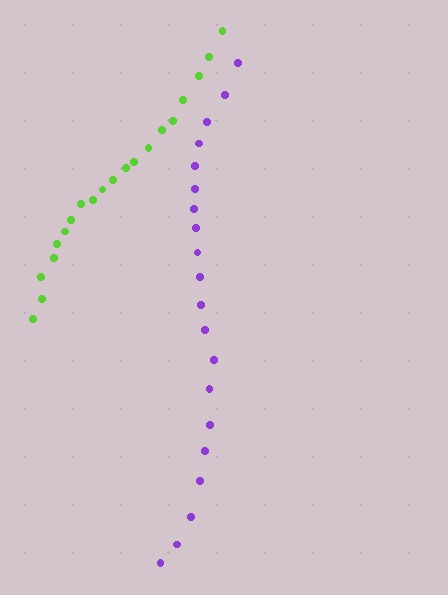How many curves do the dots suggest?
There are 2 distinct paths.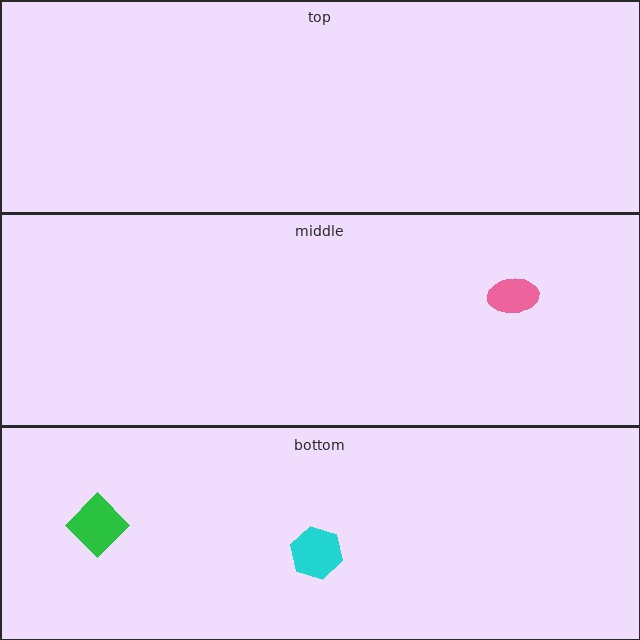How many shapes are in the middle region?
1.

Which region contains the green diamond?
The bottom region.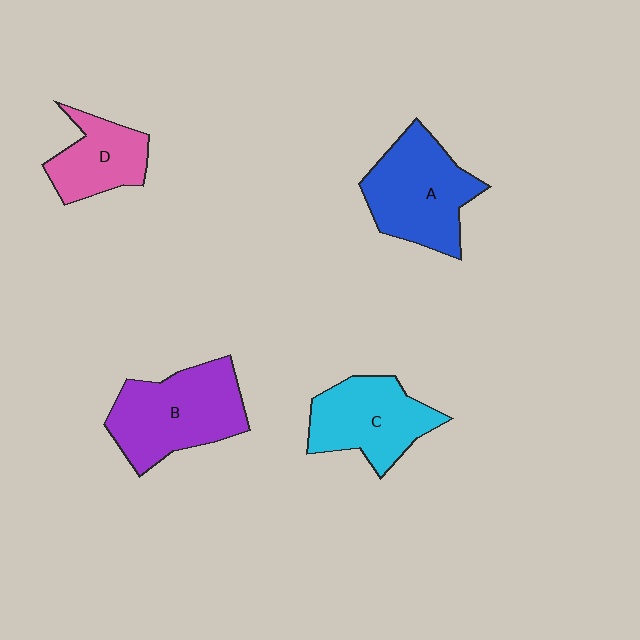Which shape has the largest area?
Shape B (purple).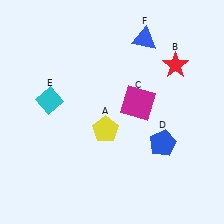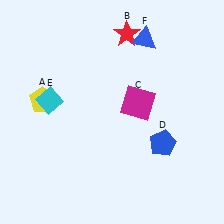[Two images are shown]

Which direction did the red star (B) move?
The red star (B) moved left.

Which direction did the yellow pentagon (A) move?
The yellow pentagon (A) moved left.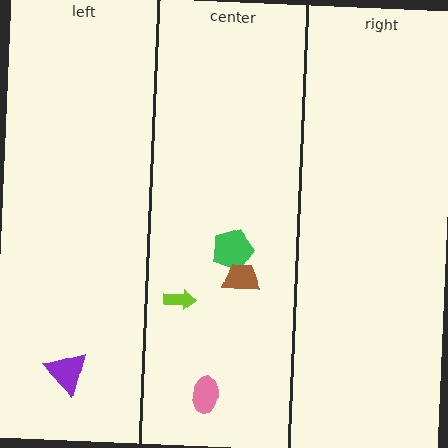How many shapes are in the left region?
1.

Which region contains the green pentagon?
The center region.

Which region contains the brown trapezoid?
The center region.